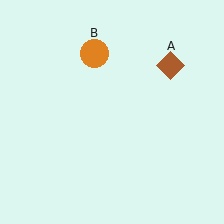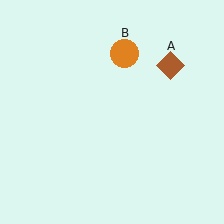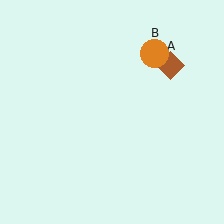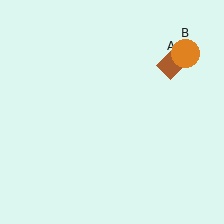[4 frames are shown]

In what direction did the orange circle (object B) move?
The orange circle (object B) moved right.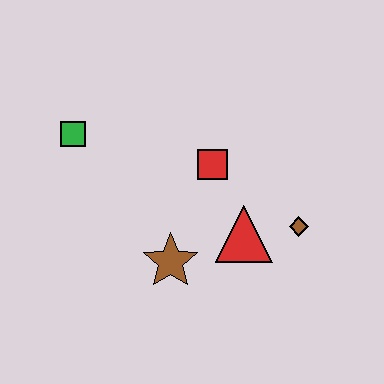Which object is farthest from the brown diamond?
The green square is farthest from the brown diamond.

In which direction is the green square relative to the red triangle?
The green square is to the left of the red triangle.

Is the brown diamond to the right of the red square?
Yes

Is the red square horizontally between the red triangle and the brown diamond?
No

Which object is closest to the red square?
The red triangle is closest to the red square.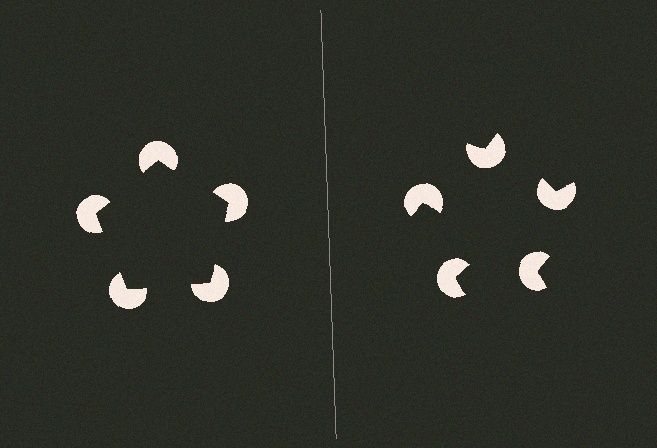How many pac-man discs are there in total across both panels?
10 — 5 on each side.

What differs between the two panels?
The pac-man discs are positioned identically on both sides; only the wedge orientations differ. On the left they align to a pentagon; on the right they are misaligned.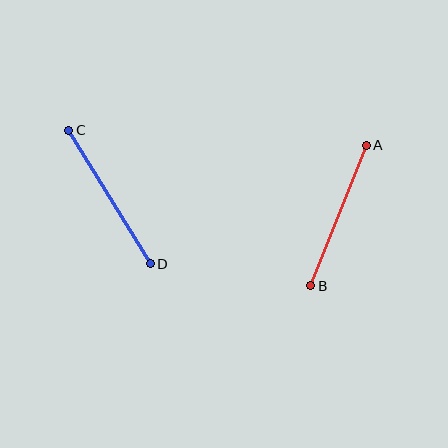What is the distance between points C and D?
The distance is approximately 156 pixels.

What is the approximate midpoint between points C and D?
The midpoint is at approximately (110, 197) pixels.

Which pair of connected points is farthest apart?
Points C and D are farthest apart.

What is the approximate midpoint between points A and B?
The midpoint is at approximately (338, 216) pixels.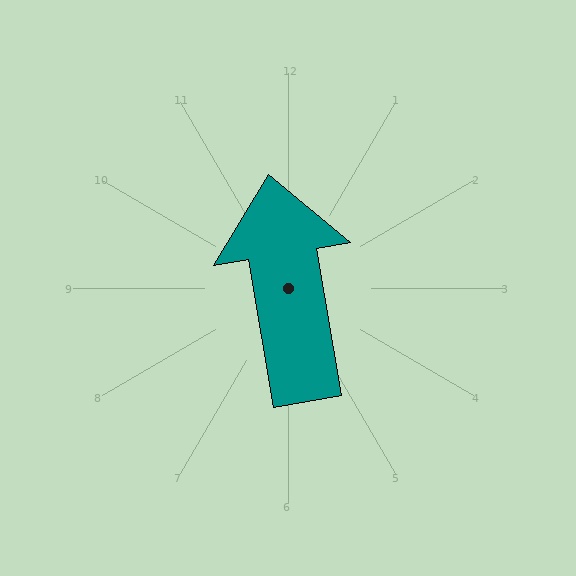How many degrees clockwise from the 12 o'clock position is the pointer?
Approximately 350 degrees.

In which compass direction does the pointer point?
North.